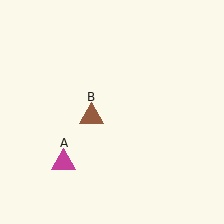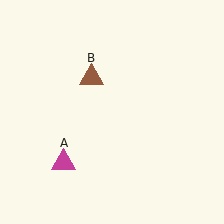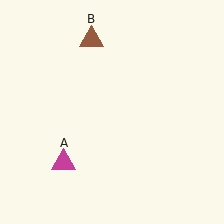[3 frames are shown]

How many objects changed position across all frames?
1 object changed position: brown triangle (object B).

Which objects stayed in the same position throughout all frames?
Magenta triangle (object A) remained stationary.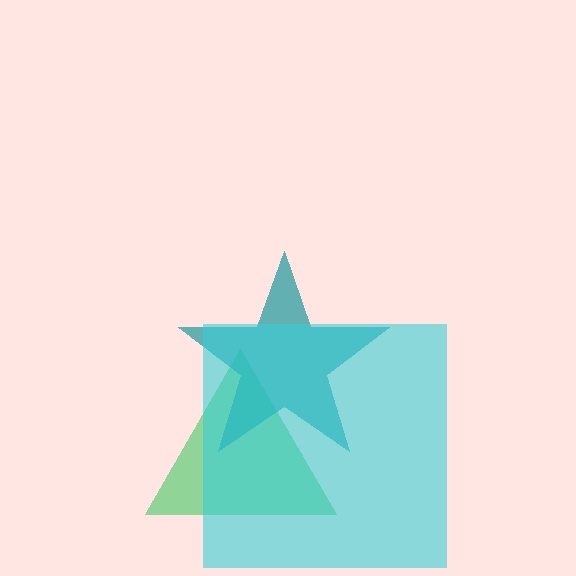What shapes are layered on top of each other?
The layered shapes are: a green triangle, a teal star, a cyan square.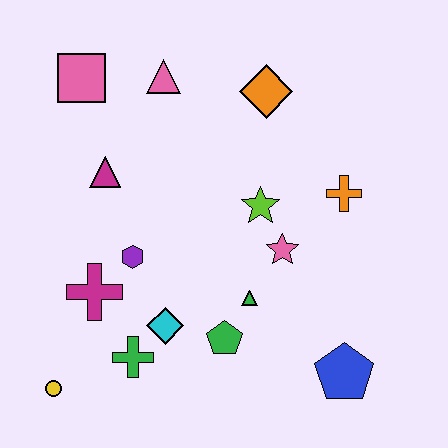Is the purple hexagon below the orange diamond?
Yes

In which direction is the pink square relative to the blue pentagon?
The pink square is above the blue pentagon.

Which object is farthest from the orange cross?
The yellow circle is farthest from the orange cross.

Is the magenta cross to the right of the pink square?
Yes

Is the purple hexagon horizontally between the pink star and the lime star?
No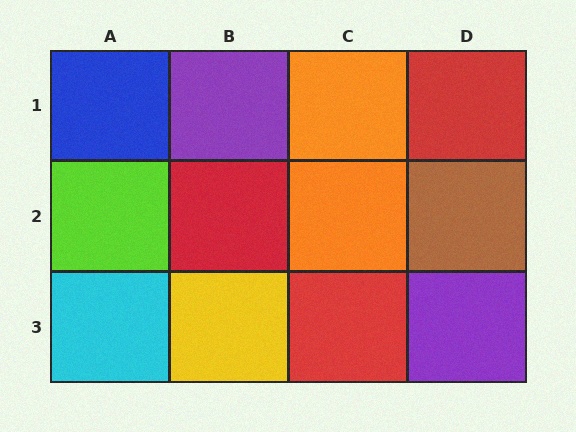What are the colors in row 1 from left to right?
Blue, purple, orange, red.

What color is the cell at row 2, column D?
Brown.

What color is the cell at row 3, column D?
Purple.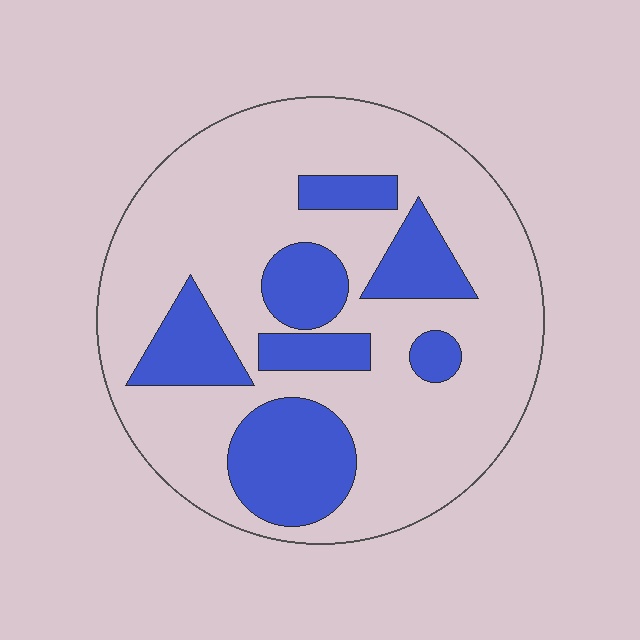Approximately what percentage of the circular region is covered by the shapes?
Approximately 25%.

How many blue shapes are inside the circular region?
7.